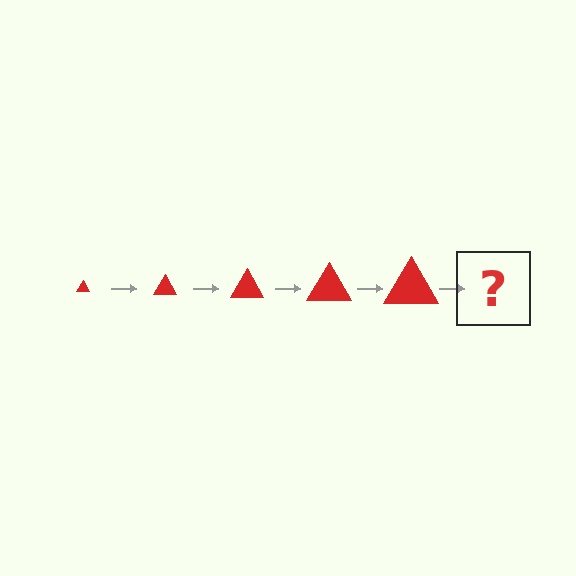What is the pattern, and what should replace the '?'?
The pattern is that the triangle gets progressively larger each step. The '?' should be a red triangle, larger than the previous one.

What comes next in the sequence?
The next element should be a red triangle, larger than the previous one.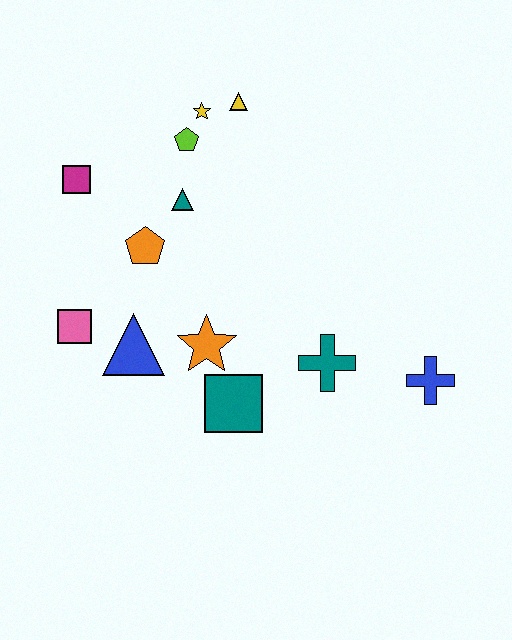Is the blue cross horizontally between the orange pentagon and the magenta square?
No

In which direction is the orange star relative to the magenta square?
The orange star is below the magenta square.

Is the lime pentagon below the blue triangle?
No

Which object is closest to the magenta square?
The orange pentagon is closest to the magenta square.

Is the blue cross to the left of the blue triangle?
No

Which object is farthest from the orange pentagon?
The blue cross is farthest from the orange pentagon.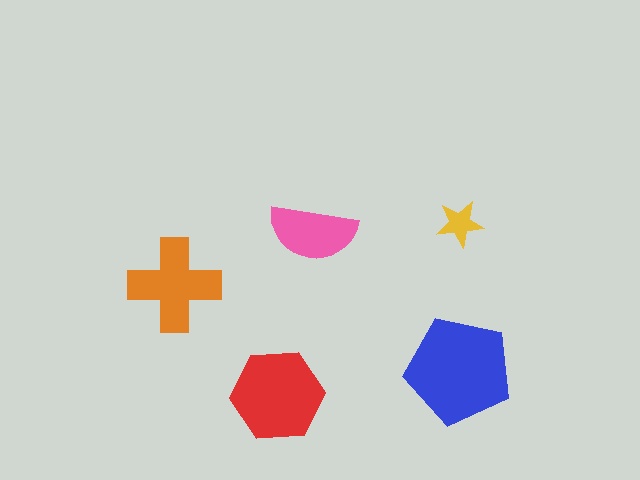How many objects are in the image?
There are 5 objects in the image.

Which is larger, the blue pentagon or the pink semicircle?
The blue pentagon.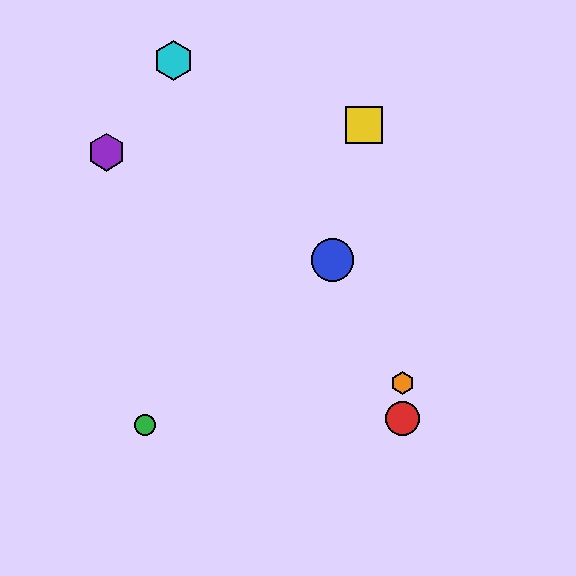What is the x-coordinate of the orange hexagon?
The orange hexagon is at x≈402.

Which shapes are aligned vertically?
The red circle, the orange hexagon are aligned vertically.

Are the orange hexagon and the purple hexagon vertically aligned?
No, the orange hexagon is at x≈402 and the purple hexagon is at x≈107.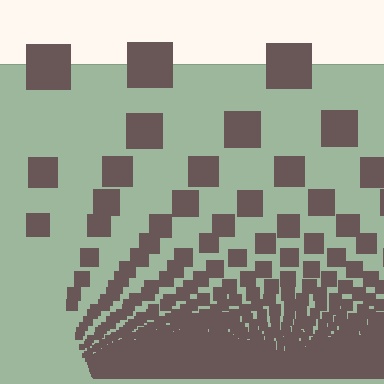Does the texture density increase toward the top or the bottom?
Density increases toward the bottom.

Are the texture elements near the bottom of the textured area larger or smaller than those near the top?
Smaller. The gradient is inverted — elements near the bottom are smaller and denser.